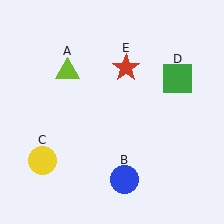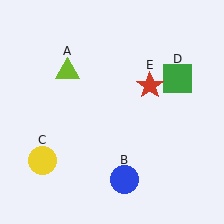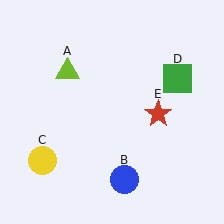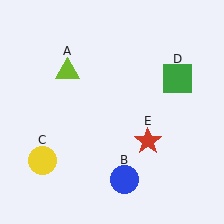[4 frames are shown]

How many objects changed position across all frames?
1 object changed position: red star (object E).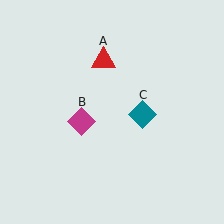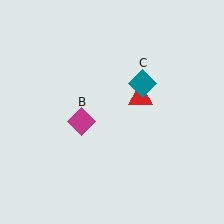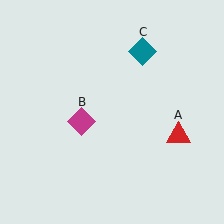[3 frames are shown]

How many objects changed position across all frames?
2 objects changed position: red triangle (object A), teal diamond (object C).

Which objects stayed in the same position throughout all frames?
Magenta diamond (object B) remained stationary.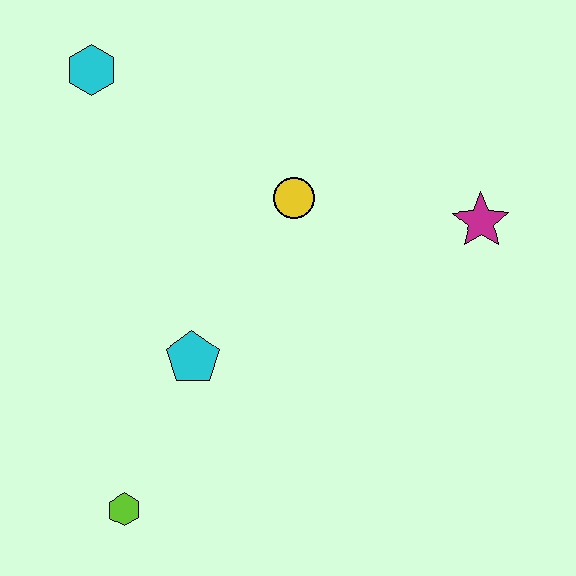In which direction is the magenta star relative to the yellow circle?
The magenta star is to the right of the yellow circle.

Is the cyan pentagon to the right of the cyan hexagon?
Yes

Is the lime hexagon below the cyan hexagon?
Yes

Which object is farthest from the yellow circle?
The lime hexagon is farthest from the yellow circle.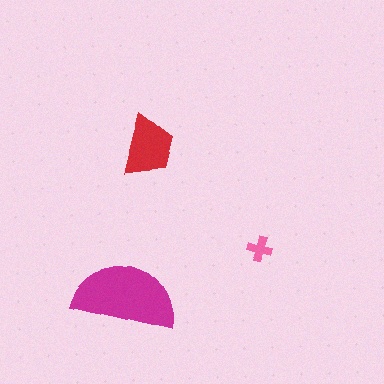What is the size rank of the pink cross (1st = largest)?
3rd.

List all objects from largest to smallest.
The magenta semicircle, the red trapezoid, the pink cross.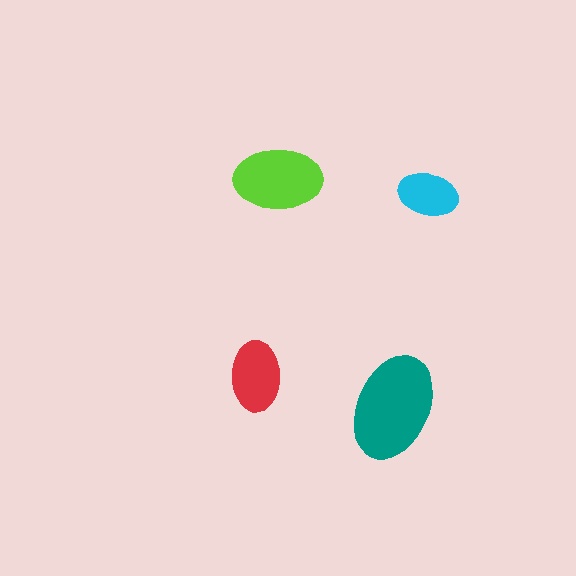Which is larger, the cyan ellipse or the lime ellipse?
The lime one.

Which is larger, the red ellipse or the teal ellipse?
The teal one.